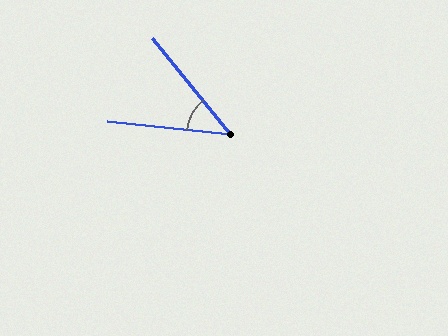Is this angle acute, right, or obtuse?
It is acute.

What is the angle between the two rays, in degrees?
Approximately 45 degrees.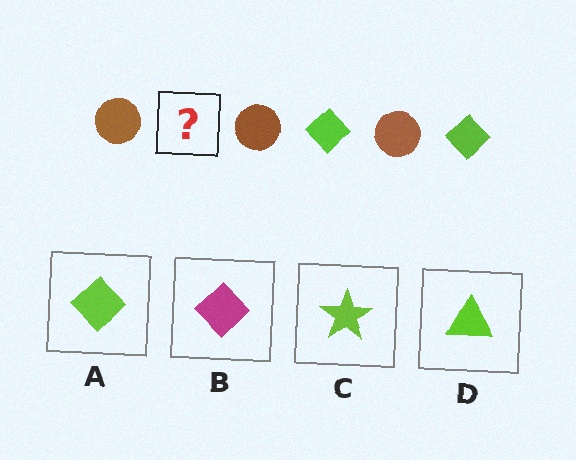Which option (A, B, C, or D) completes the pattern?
A.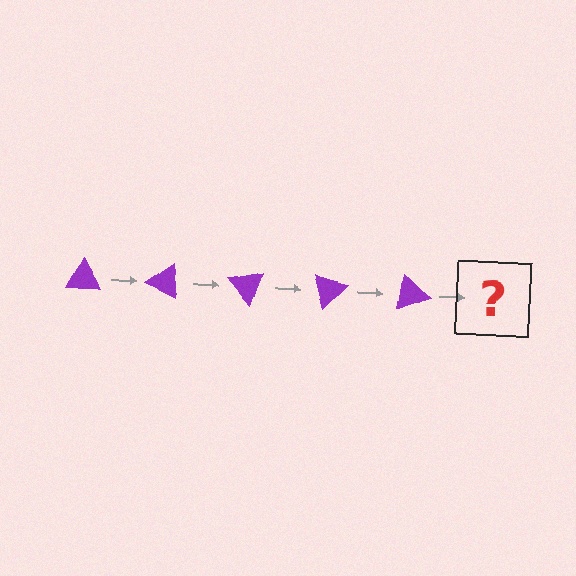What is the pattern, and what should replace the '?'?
The pattern is that the triangle rotates 25 degrees each step. The '?' should be a purple triangle rotated 125 degrees.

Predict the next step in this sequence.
The next step is a purple triangle rotated 125 degrees.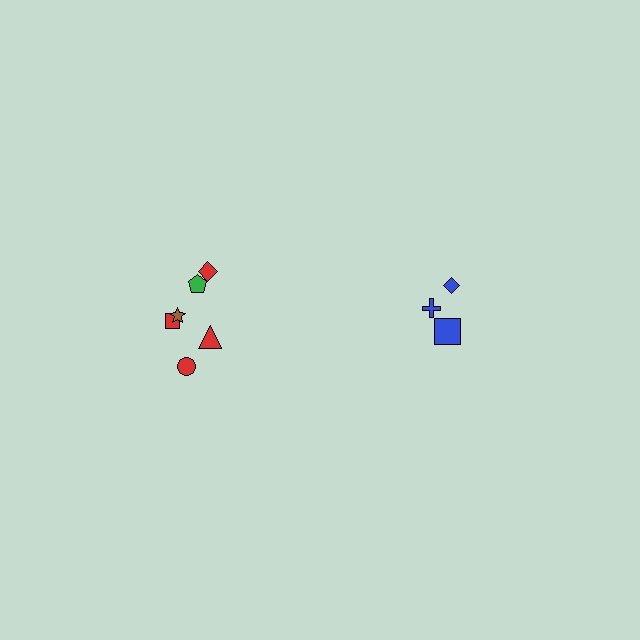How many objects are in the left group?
There are 6 objects.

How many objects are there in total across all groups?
There are 9 objects.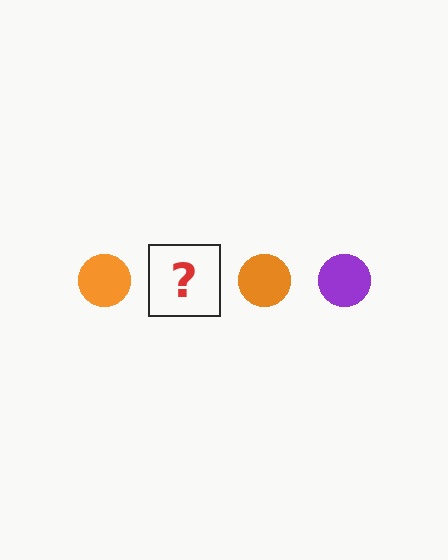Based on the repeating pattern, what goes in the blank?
The blank should be a purple circle.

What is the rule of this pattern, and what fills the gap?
The rule is that the pattern cycles through orange, purple circles. The gap should be filled with a purple circle.